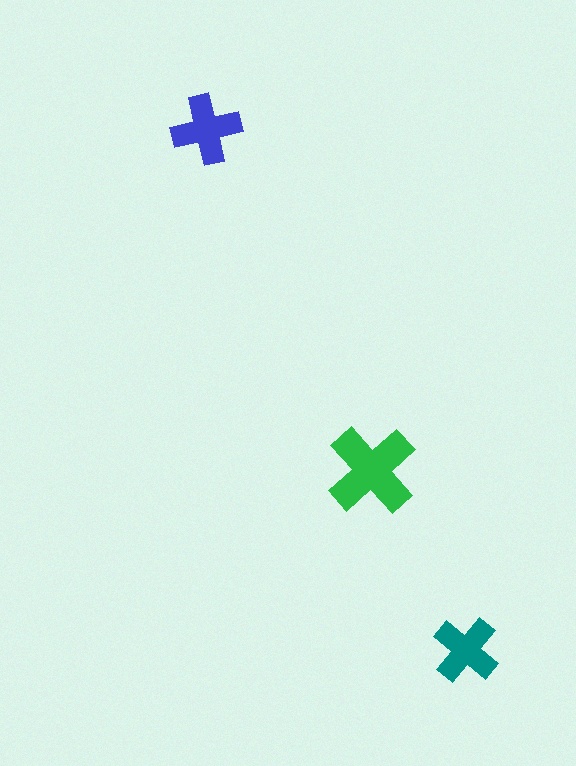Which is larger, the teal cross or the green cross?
The green one.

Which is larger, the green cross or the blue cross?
The green one.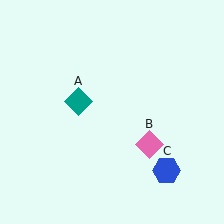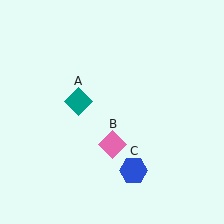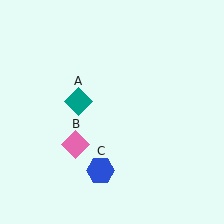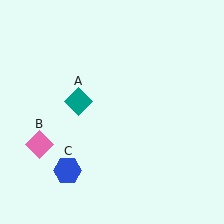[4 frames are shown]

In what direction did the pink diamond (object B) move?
The pink diamond (object B) moved left.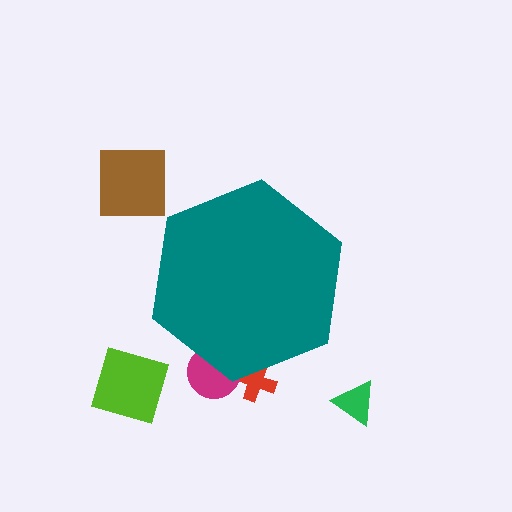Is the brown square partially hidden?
No, the brown square is fully visible.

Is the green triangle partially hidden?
No, the green triangle is fully visible.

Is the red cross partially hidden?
Yes, the red cross is partially hidden behind the teal hexagon.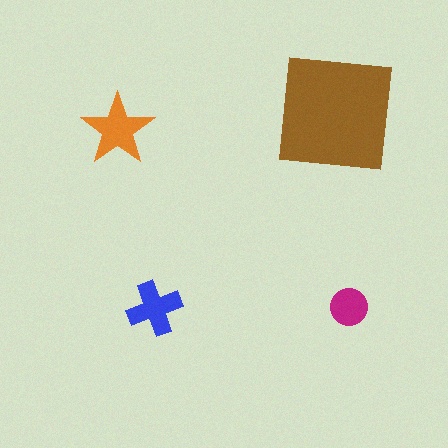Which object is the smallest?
The magenta circle.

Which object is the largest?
The brown square.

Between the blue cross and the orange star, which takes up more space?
The orange star.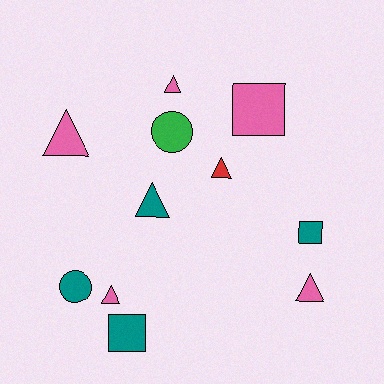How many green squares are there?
There are no green squares.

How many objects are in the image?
There are 11 objects.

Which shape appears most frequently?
Triangle, with 6 objects.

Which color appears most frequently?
Pink, with 5 objects.